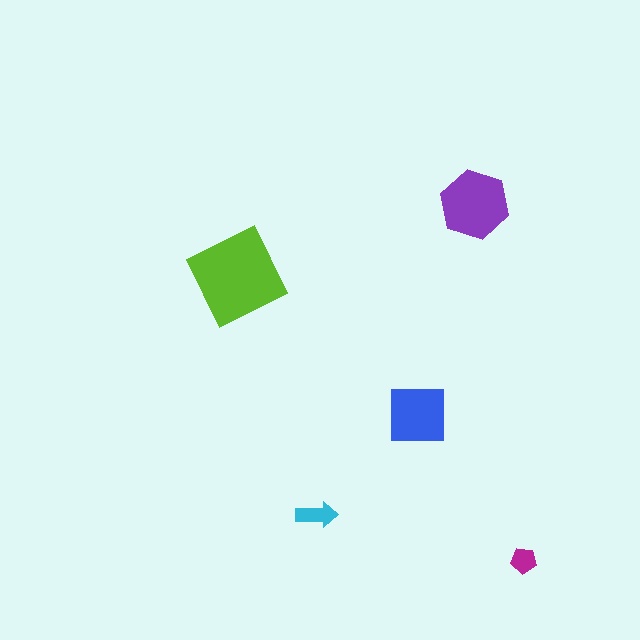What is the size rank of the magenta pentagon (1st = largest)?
5th.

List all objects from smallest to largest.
The magenta pentagon, the cyan arrow, the blue square, the purple hexagon, the lime diamond.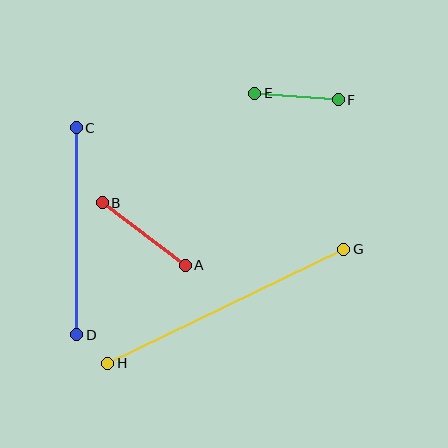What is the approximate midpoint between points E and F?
The midpoint is at approximately (297, 96) pixels.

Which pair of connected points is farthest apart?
Points G and H are farthest apart.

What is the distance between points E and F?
The distance is approximately 84 pixels.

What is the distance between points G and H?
The distance is approximately 262 pixels.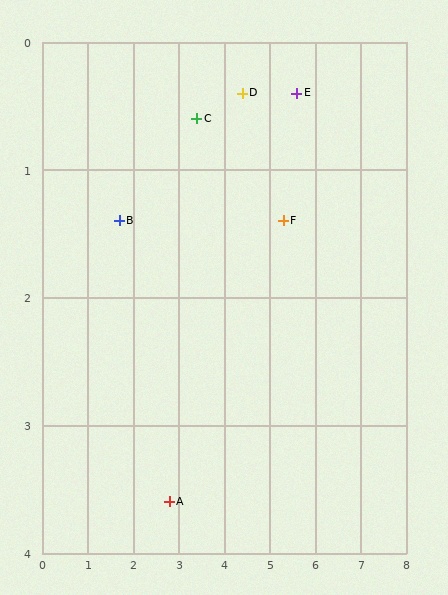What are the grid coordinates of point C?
Point C is at approximately (3.4, 0.6).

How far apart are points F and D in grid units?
Points F and D are about 1.3 grid units apart.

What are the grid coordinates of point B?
Point B is at approximately (1.7, 1.4).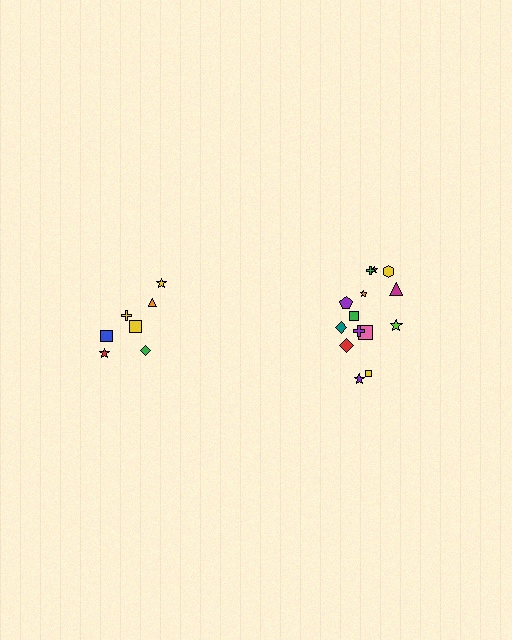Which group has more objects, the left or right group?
The right group.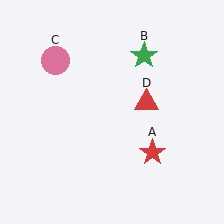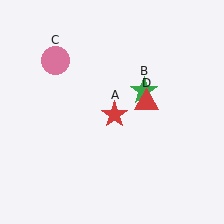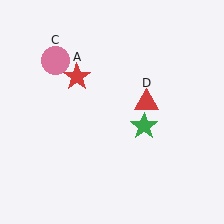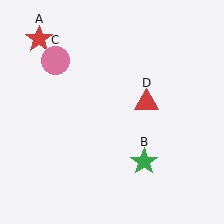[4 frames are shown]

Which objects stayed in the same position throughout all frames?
Pink circle (object C) and red triangle (object D) remained stationary.